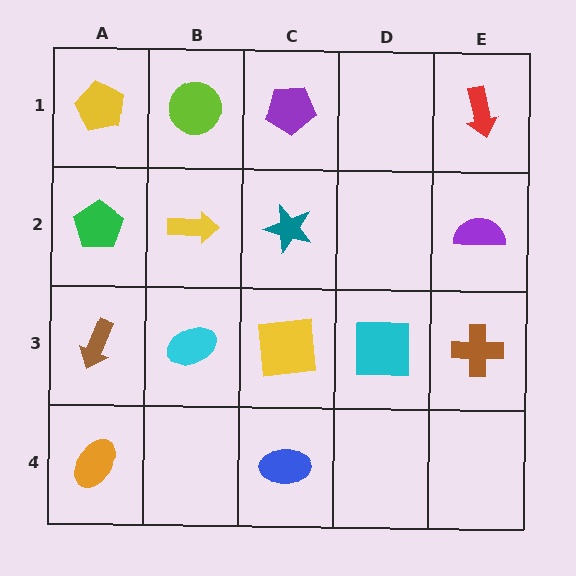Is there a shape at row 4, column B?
No, that cell is empty.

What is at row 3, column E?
A brown cross.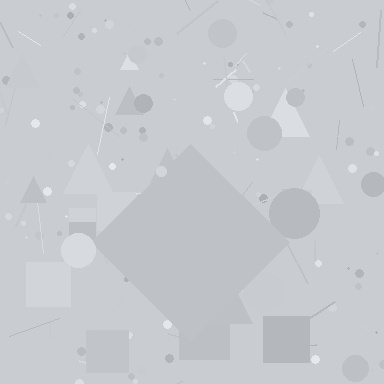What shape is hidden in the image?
A diamond is hidden in the image.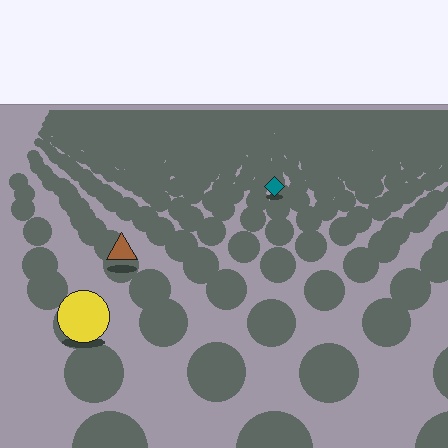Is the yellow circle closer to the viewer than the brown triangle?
Yes. The yellow circle is closer — you can tell from the texture gradient: the ground texture is coarser near it.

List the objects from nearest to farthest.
From nearest to farthest: the yellow circle, the brown triangle, the teal diamond.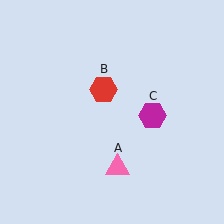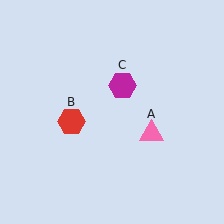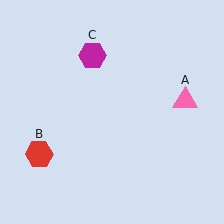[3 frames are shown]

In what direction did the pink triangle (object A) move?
The pink triangle (object A) moved up and to the right.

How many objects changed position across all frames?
3 objects changed position: pink triangle (object A), red hexagon (object B), magenta hexagon (object C).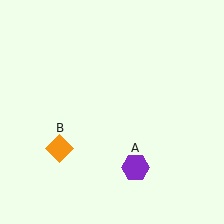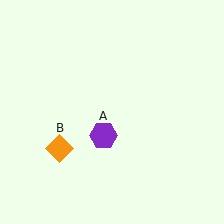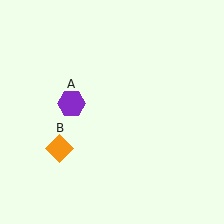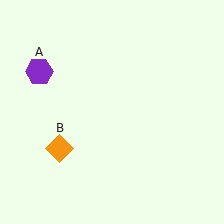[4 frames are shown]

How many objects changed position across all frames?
1 object changed position: purple hexagon (object A).